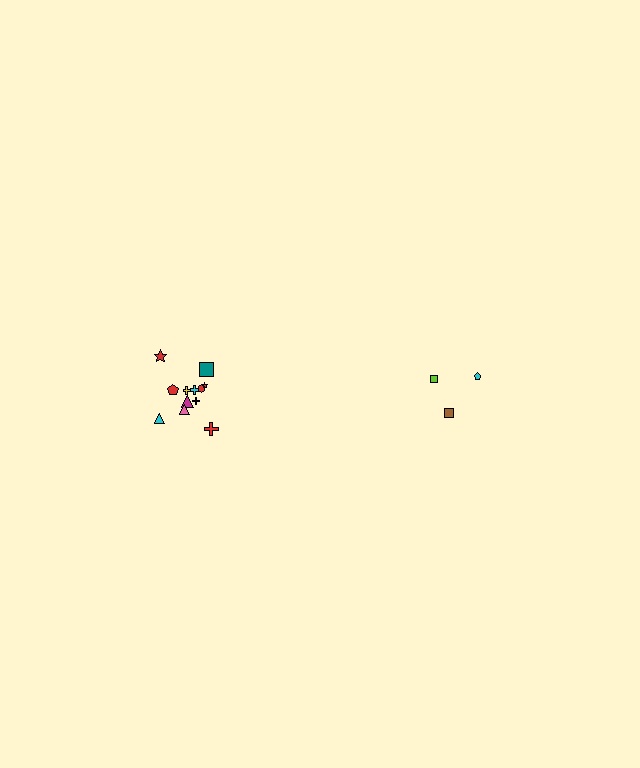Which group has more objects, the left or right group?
The left group.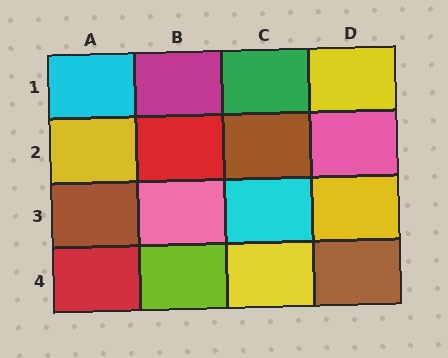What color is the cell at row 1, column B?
Magenta.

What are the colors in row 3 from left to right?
Brown, pink, cyan, yellow.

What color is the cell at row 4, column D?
Brown.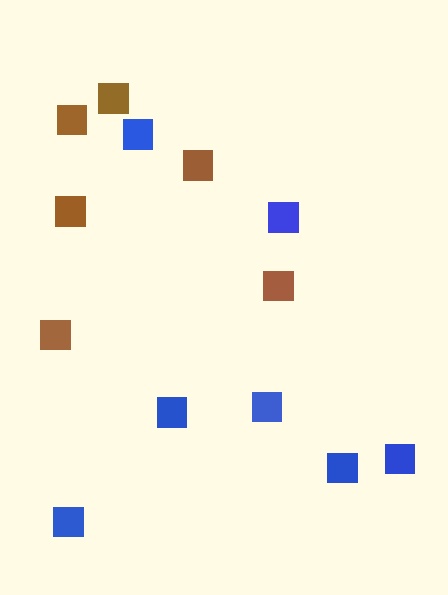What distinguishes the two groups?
There are 2 groups: one group of blue squares (7) and one group of brown squares (6).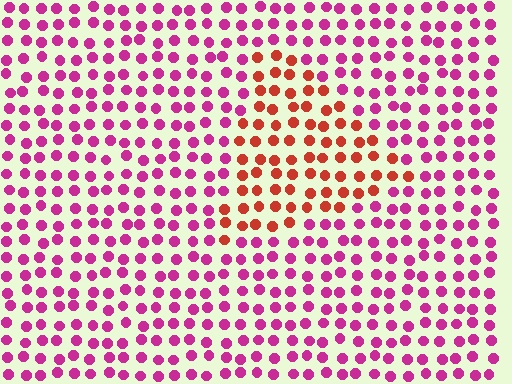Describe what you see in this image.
The image is filled with small magenta elements in a uniform arrangement. A triangle-shaped region is visible where the elements are tinted to a slightly different hue, forming a subtle color boundary.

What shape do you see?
I see a triangle.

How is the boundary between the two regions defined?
The boundary is defined purely by a slight shift in hue (about 46 degrees). Spacing, size, and orientation are identical on both sides.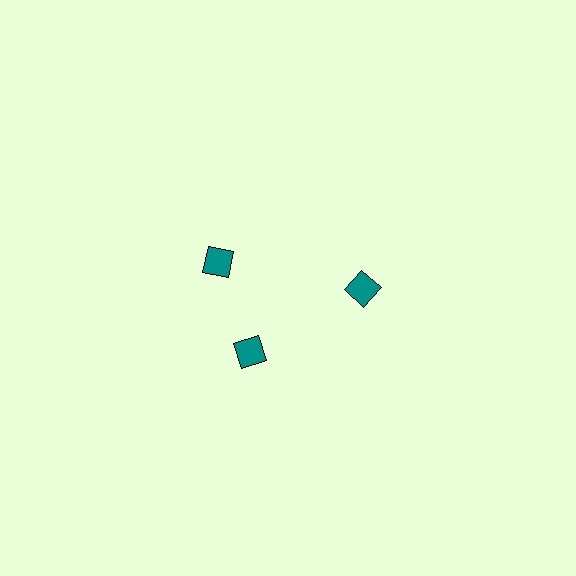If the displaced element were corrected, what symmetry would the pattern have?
It would have 3-fold rotational symmetry — the pattern would map onto itself every 120 degrees.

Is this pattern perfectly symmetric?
No. The 3 teal squares are arranged in a ring, but one element near the 11 o'clock position is rotated out of alignment along the ring, breaking the 3-fold rotational symmetry.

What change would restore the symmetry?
The symmetry would be restored by rotating it back into even spacing with its neighbors so that all 3 squares sit at equal angles and equal distance from the center.